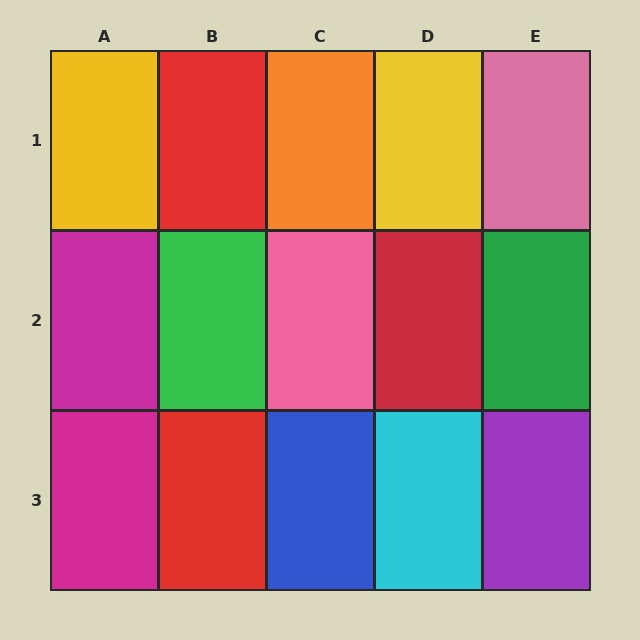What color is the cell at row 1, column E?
Pink.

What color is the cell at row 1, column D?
Yellow.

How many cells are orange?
1 cell is orange.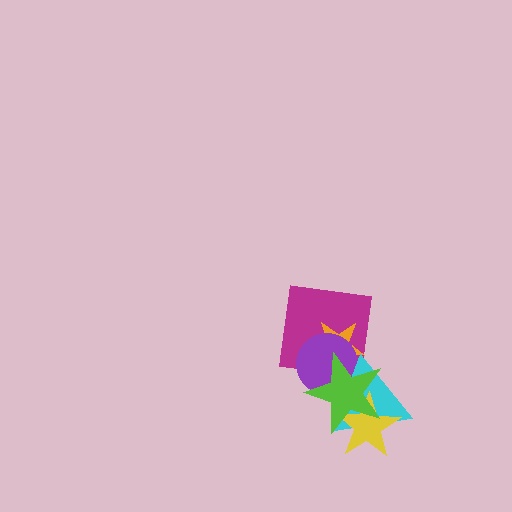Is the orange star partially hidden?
Yes, it is partially covered by another shape.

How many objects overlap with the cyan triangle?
4 objects overlap with the cyan triangle.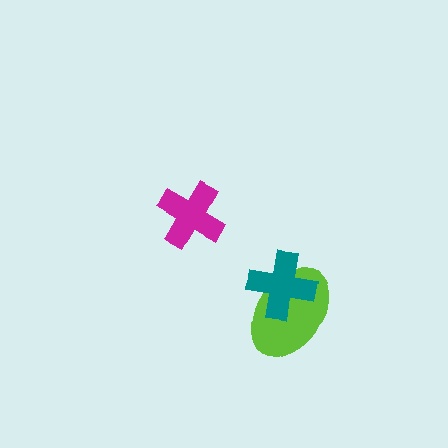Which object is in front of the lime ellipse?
The teal cross is in front of the lime ellipse.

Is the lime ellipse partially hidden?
Yes, it is partially covered by another shape.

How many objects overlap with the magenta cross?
0 objects overlap with the magenta cross.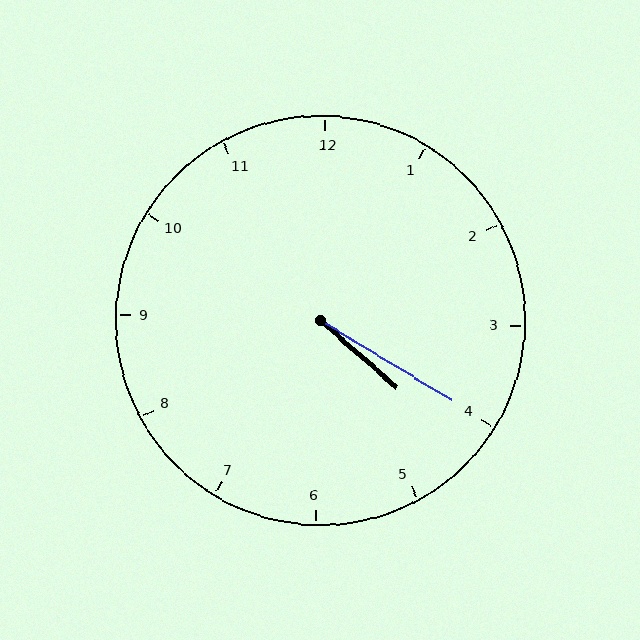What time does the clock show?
4:20.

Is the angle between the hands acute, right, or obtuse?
It is acute.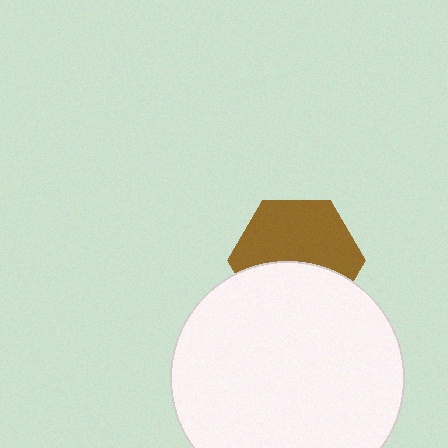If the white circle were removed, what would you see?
You would see the complete brown hexagon.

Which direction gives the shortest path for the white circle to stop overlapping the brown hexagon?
Moving down gives the shortest separation.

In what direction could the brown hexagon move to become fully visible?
The brown hexagon could move up. That would shift it out from behind the white circle entirely.